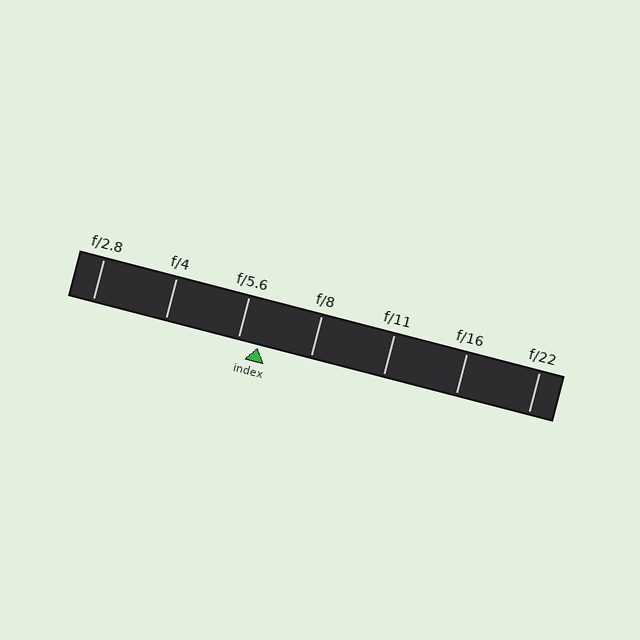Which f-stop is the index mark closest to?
The index mark is closest to f/5.6.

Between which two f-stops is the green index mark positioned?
The index mark is between f/5.6 and f/8.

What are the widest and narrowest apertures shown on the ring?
The widest aperture shown is f/2.8 and the narrowest is f/22.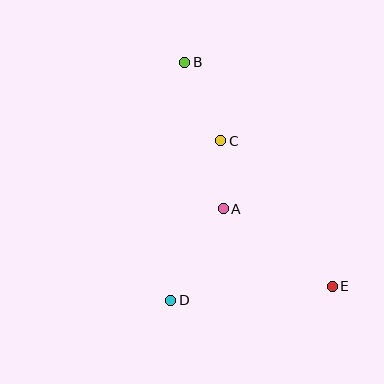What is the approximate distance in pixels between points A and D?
The distance between A and D is approximately 106 pixels.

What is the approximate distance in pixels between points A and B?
The distance between A and B is approximately 151 pixels.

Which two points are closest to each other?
Points A and C are closest to each other.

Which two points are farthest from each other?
Points B and E are farthest from each other.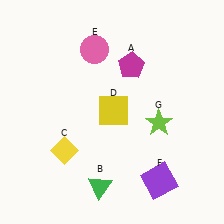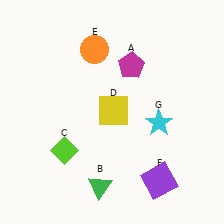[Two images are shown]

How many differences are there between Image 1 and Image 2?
There are 3 differences between the two images.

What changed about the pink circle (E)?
In Image 1, E is pink. In Image 2, it changed to orange.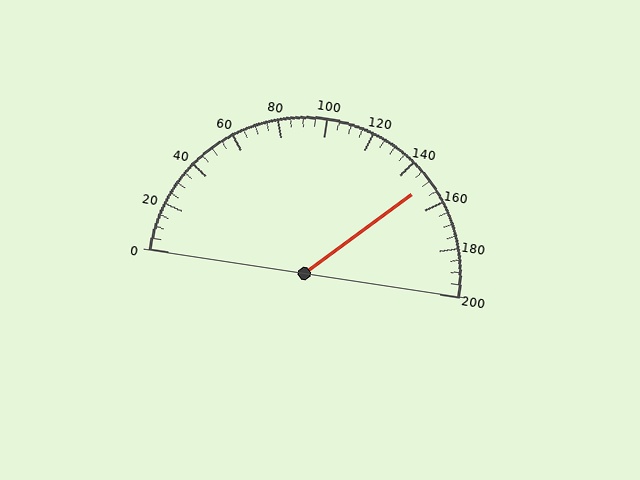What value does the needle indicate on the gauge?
The needle indicates approximately 150.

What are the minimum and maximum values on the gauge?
The gauge ranges from 0 to 200.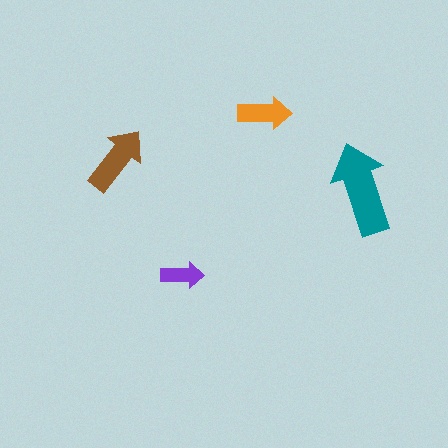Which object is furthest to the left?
The brown arrow is leftmost.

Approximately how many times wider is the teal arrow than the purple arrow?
About 2 times wider.